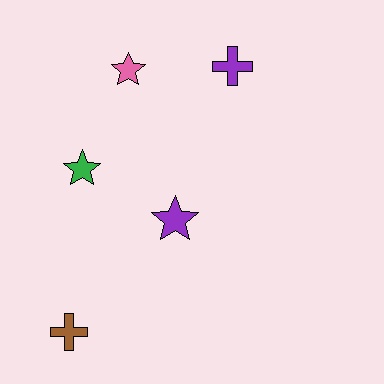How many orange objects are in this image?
There are no orange objects.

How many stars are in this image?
There are 3 stars.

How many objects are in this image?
There are 5 objects.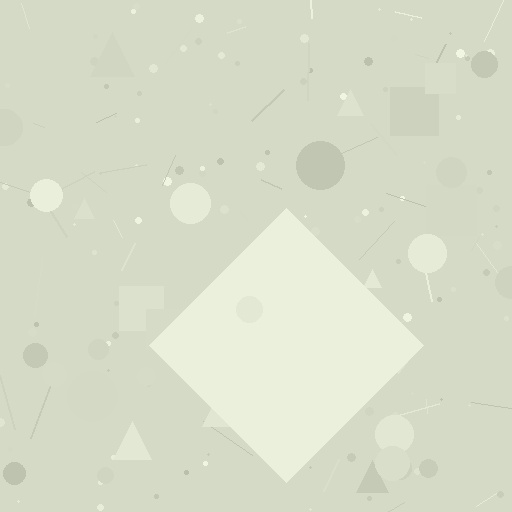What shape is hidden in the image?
A diamond is hidden in the image.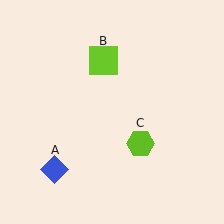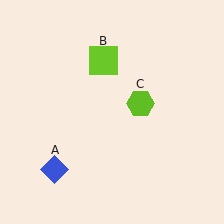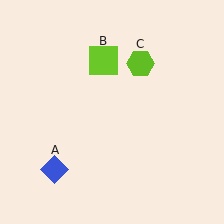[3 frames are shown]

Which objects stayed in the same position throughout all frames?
Blue diamond (object A) and lime square (object B) remained stationary.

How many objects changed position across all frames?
1 object changed position: lime hexagon (object C).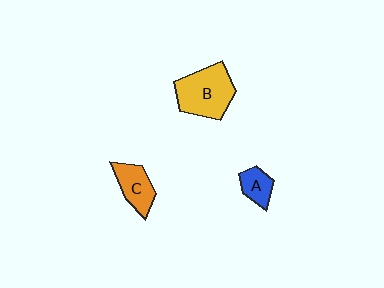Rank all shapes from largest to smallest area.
From largest to smallest: B (yellow), C (orange), A (blue).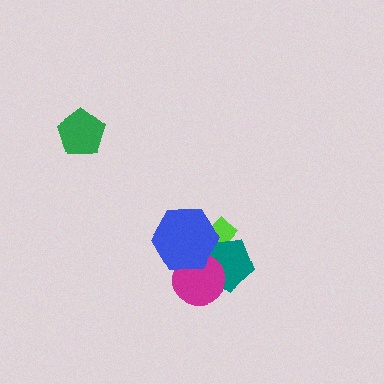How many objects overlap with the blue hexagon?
3 objects overlap with the blue hexagon.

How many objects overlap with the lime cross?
3 objects overlap with the lime cross.